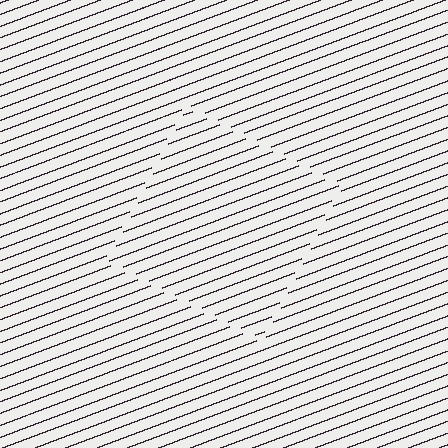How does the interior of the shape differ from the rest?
The interior of the shape contains the same grating, shifted by half a period — the contour is defined by the phase discontinuity where line-ends from the inner and outer gratings abut.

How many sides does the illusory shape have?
4 sides — the line-ends trace a square.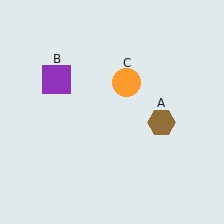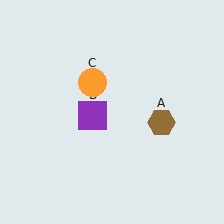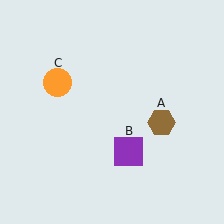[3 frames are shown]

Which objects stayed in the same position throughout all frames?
Brown hexagon (object A) remained stationary.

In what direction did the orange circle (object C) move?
The orange circle (object C) moved left.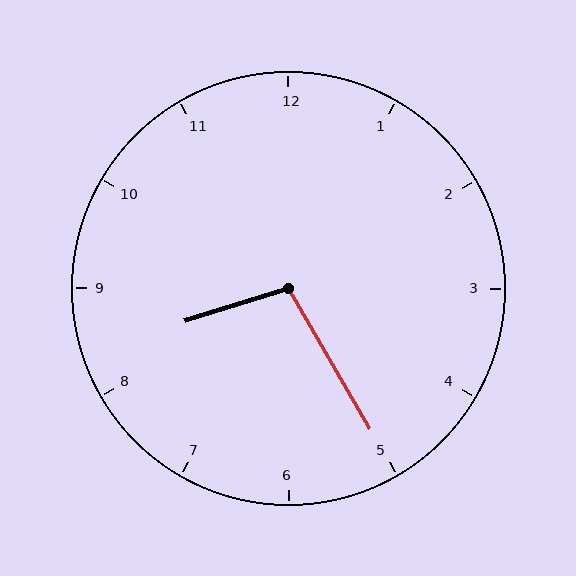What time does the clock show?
8:25.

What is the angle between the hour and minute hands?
Approximately 102 degrees.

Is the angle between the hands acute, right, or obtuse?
It is obtuse.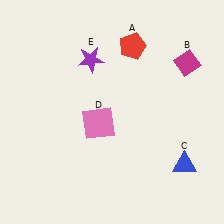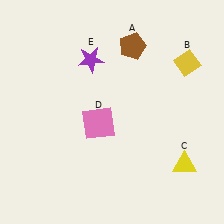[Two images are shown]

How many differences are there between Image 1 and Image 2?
There are 3 differences between the two images.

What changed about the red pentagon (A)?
In Image 1, A is red. In Image 2, it changed to brown.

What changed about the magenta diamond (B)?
In Image 1, B is magenta. In Image 2, it changed to yellow.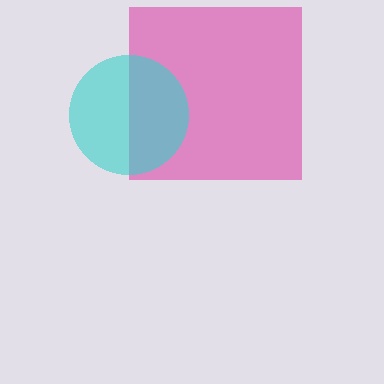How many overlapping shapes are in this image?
There are 2 overlapping shapes in the image.